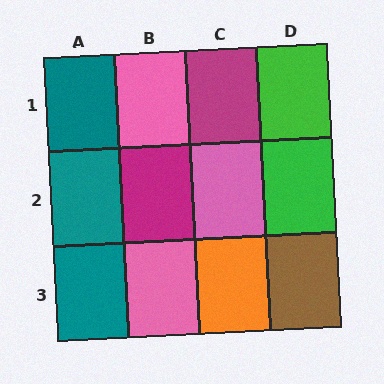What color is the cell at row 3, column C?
Orange.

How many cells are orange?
1 cell is orange.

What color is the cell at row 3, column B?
Pink.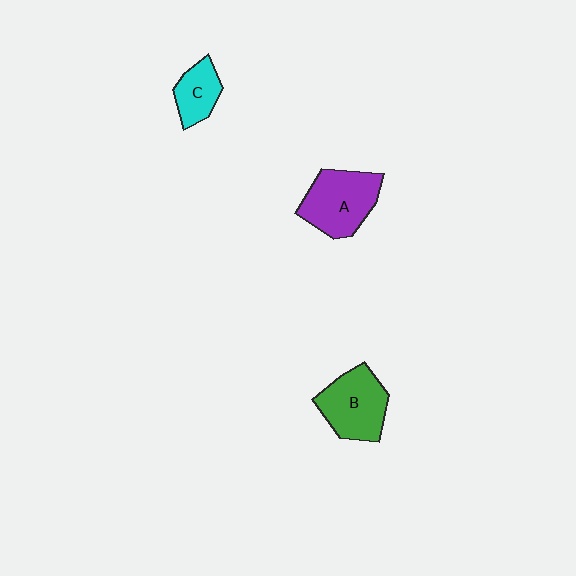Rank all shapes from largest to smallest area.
From largest to smallest: A (purple), B (green), C (cyan).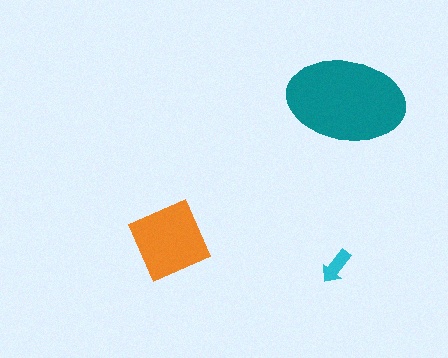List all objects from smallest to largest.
The cyan arrow, the orange diamond, the teal ellipse.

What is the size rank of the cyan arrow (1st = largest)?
3rd.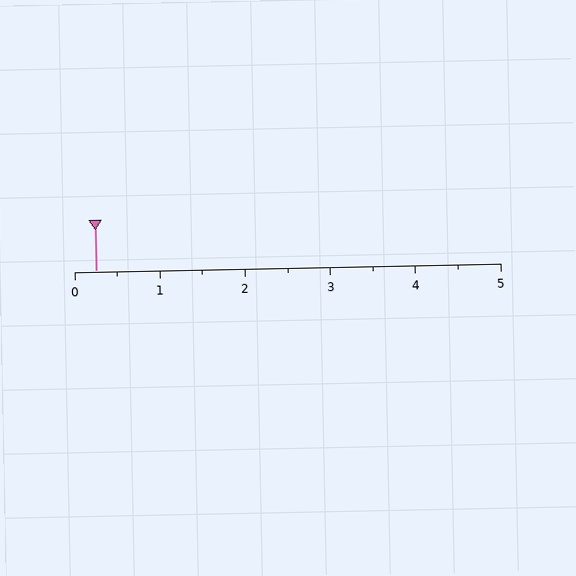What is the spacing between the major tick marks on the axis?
The major ticks are spaced 1 apart.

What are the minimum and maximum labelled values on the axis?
The axis runs from 0 to 5.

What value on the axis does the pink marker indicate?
The marker indicates approximately 0.2.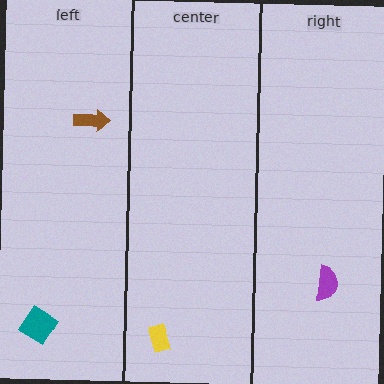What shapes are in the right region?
The purple semicircle.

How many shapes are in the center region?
1.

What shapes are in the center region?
The yellow rectangle.